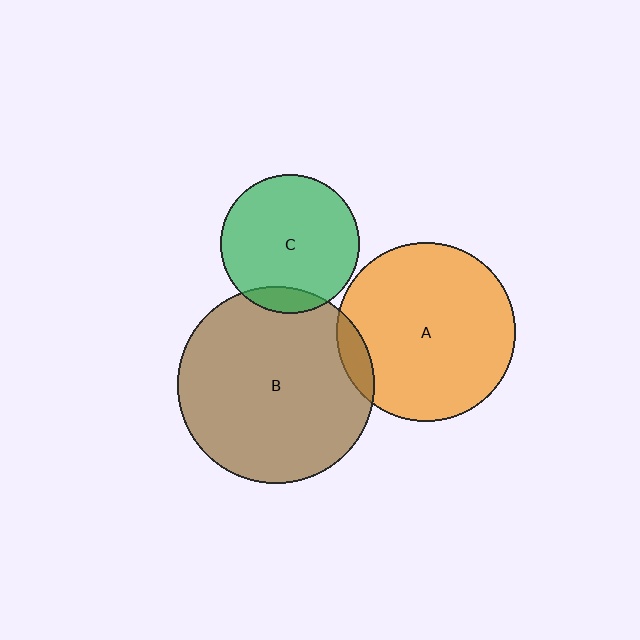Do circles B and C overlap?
Yes.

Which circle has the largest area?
Circle B (brown).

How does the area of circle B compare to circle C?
Approximately 2.0 times.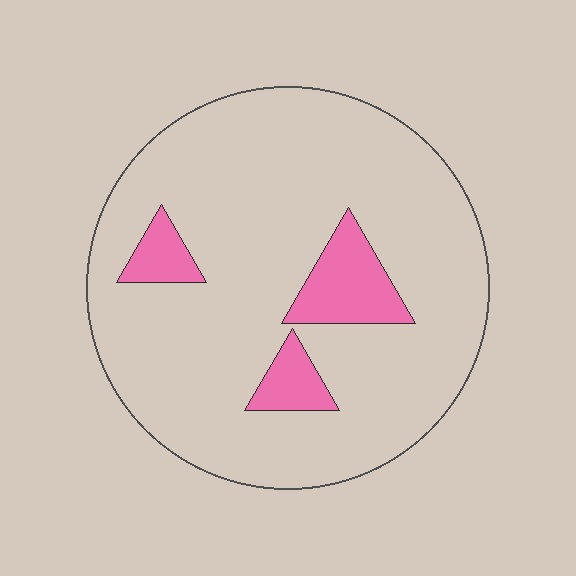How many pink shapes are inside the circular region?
3.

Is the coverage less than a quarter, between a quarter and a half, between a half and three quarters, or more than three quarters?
Less than a quarter.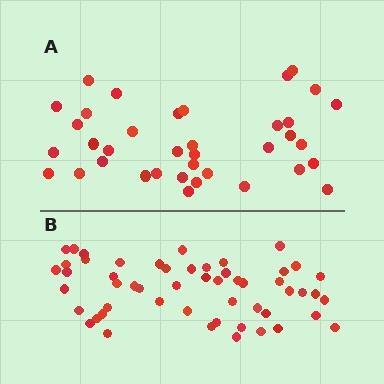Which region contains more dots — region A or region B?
Region B (the bottom region) has more dots.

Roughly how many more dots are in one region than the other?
Region B has approximately 15 more dots than region A.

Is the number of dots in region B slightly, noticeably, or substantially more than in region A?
Region B has noticeably more, but not dramatically so. The ratio is roughly 1.4 to 1.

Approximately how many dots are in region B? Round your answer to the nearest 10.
About 50 dots. (The exact count is 53, which rounds to 50.)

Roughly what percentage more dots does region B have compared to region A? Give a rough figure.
About 45% more.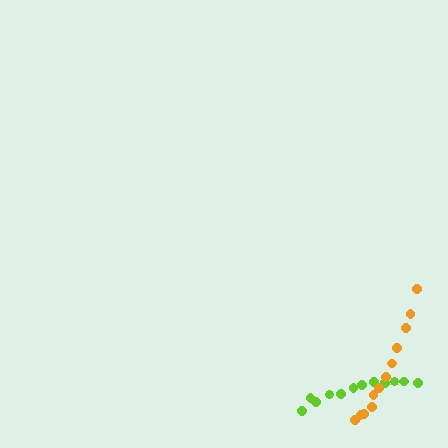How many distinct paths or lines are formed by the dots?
There are 2 distinct paths.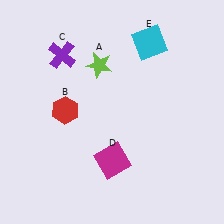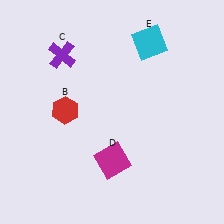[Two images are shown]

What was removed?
The lime star (A) was removed in Image 2.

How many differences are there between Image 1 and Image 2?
There is 1 difference between the two images.